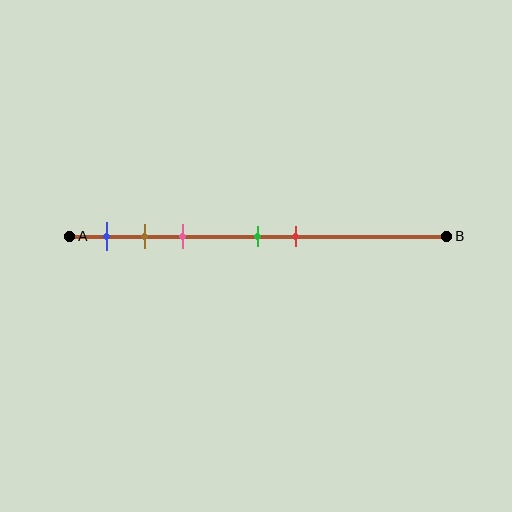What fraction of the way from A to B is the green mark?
The green mark is approximately 50% (0.5) of the way from A to B.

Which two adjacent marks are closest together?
The brown and pink marks are the closest adjacent pair.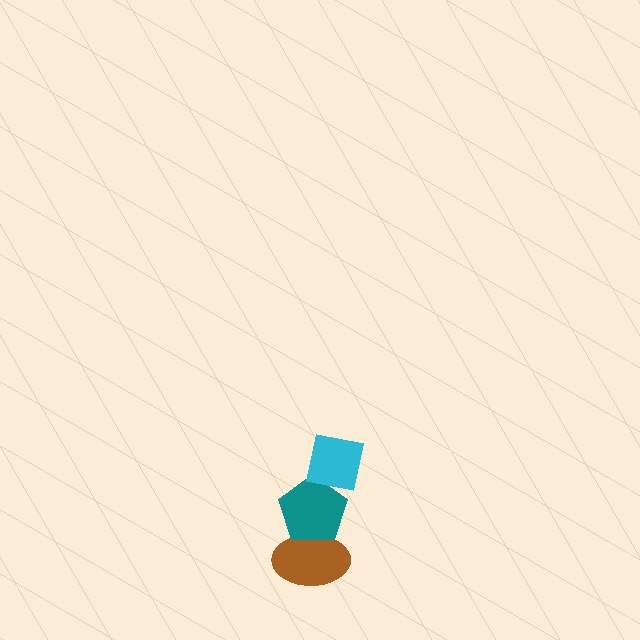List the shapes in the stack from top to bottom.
From top to bottom: the cyan square, the teal pentagon, the brown ellipse.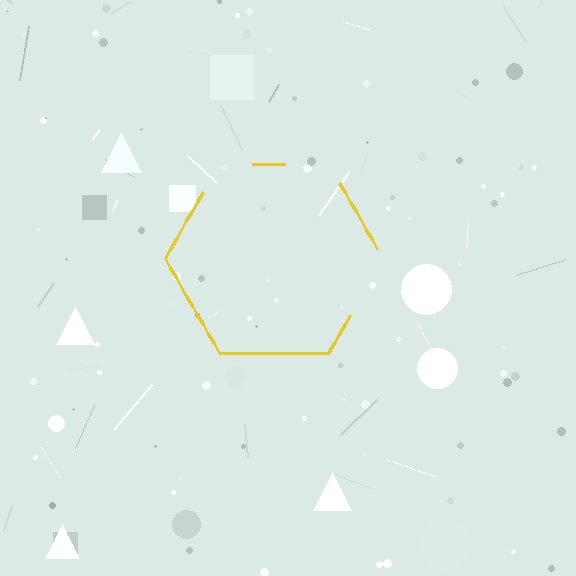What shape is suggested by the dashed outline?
The dashed outline suggests a hexagon.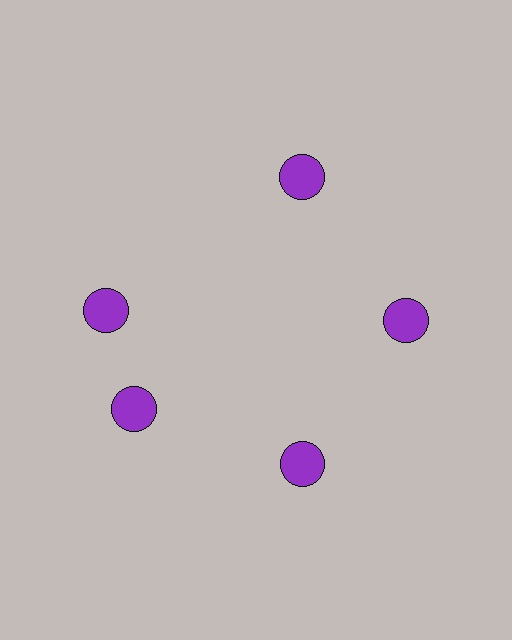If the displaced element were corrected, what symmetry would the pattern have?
It would have 5-fold rotational symmetry — the pattern would map onto itself every 72 degrees.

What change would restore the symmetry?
The symmetry would be restored by rotating it back into even spacing with its neighbors so that all 5 circles sit at equal angles and equal distance from the center.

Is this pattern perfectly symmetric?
No. The 5 purple circles are arranged in a ring, but one element near the 10 o'clock position is rotated out of alignment along the ring, breaking the 5-fold rotational symmetry.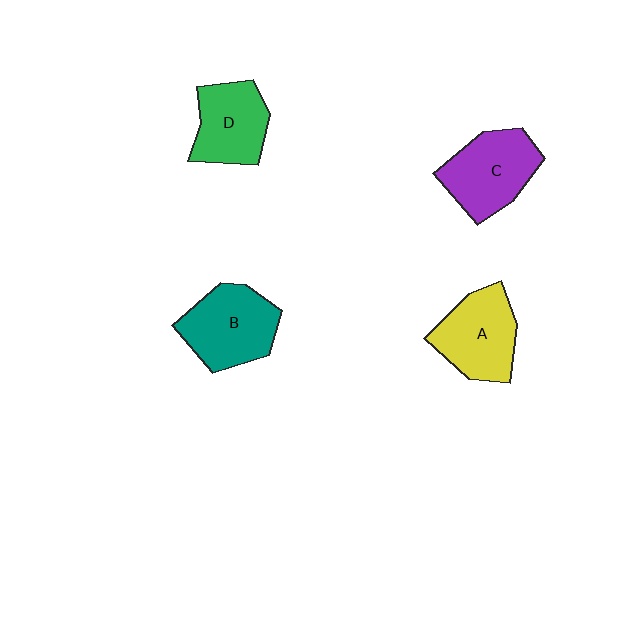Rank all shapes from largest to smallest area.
From largest to smallest: B (teal), C (purple), A (yellow), D (green).